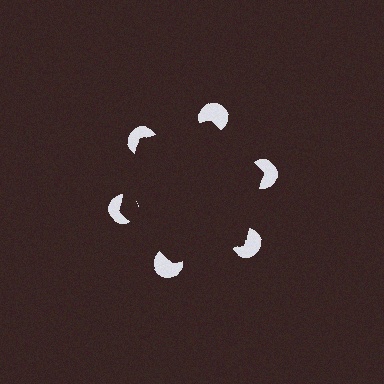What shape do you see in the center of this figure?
An illusory hexagon — its edges are inferred from the aligned wedge cuts in the pac-man discs, not physically drawn.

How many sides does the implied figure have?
6 sides.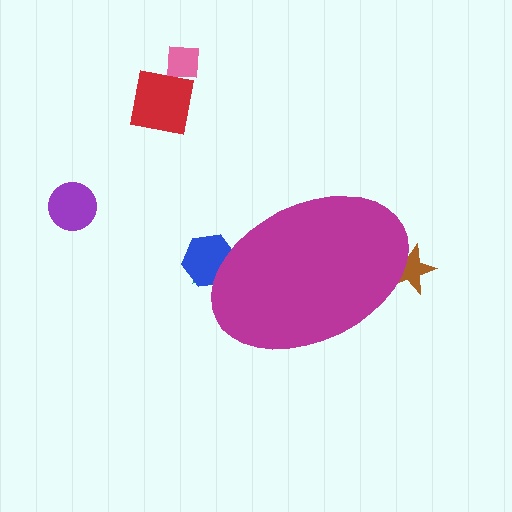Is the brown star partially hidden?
Yes, the brown star is partially hidden behind the magenta ellipse.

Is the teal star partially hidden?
Yes, the teal star is partially hidden behind the magenta ellipse.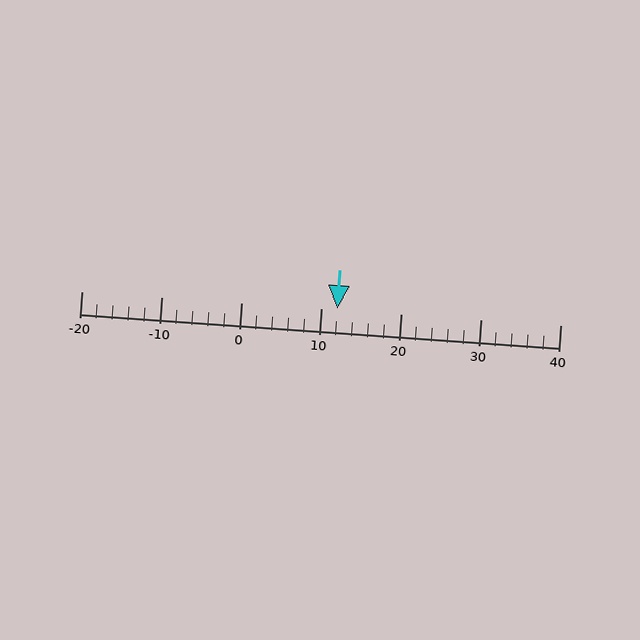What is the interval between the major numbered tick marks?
The major tick marks are spaced 10 units apart.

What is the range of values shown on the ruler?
The ruler shows values from -20 to 40.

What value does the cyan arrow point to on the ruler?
The cyan arrow points to approximately 12.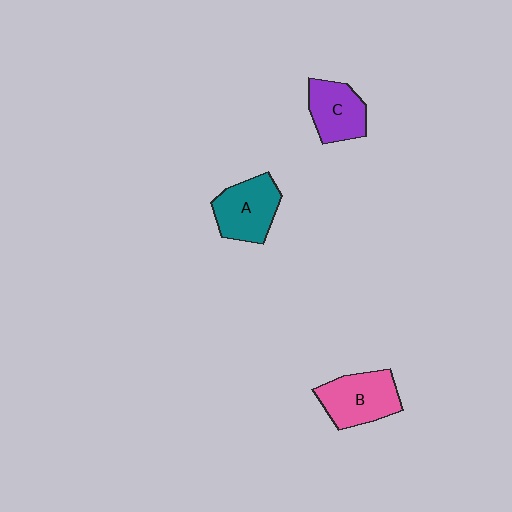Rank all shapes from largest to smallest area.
From largest to smallest: B (pink), A (teal), C (purple).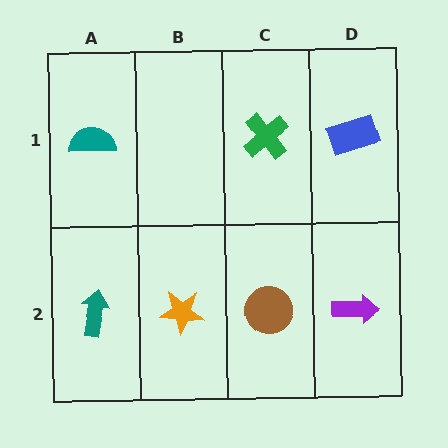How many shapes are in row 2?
4 shapes.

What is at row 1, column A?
A teal semicircle.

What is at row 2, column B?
An orange star.